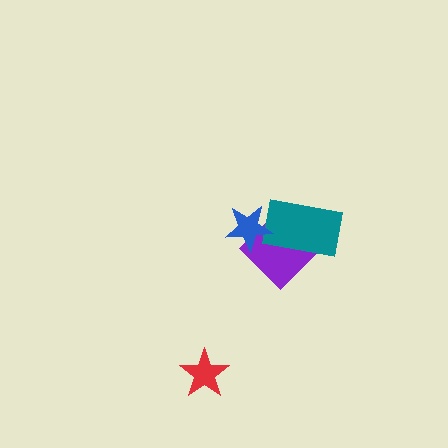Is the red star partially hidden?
No, no other shape covers it.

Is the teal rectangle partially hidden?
Yes, it is partially covered by another shape.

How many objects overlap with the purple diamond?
2 objects overlap with the purple diamond.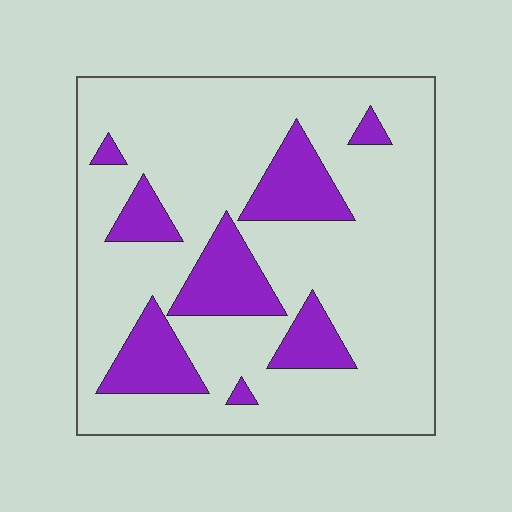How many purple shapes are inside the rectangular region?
8.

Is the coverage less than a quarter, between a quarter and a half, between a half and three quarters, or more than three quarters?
Less than a quarter.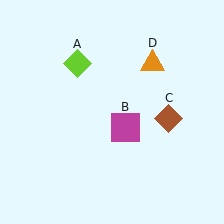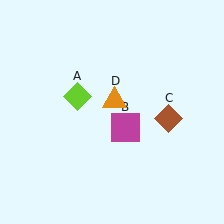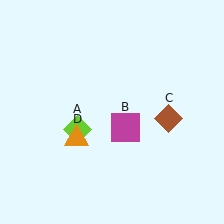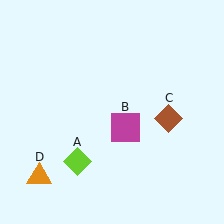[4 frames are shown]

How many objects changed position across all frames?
2 objects changed position: lime diamond (object A), orange triangle (object D).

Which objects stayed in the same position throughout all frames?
Magenta square (object B) and brown diamond (object C) remained stationary.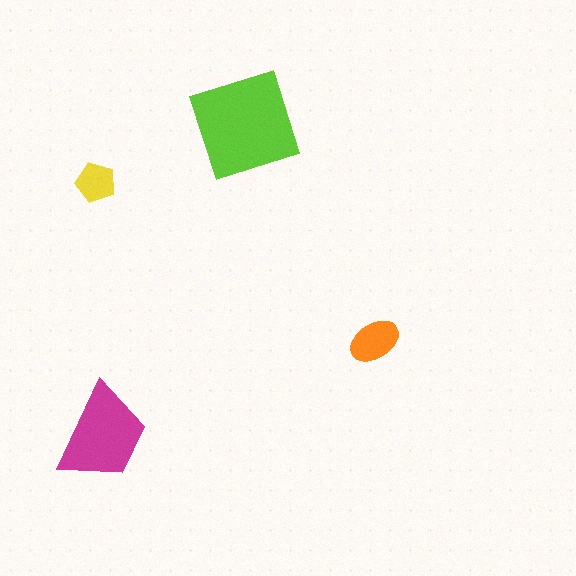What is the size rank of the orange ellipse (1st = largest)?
3rd.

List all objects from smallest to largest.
The yellow pentagon, the orange ellipse, the magenta trapezoid, the lime diamond.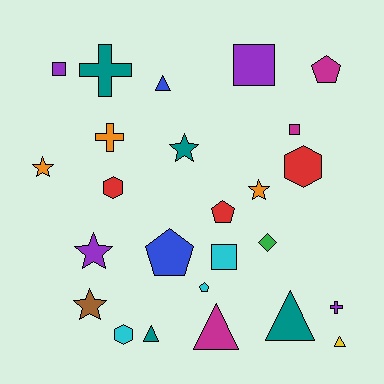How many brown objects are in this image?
There is 1 brown object.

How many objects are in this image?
There are 25 objects.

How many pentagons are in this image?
There are 4 pentagons.